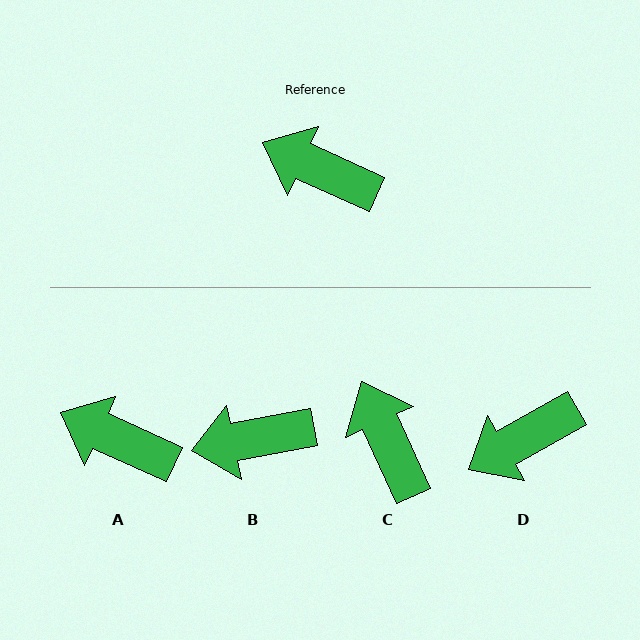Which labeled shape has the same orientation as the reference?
A.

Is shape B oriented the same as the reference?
No, it is off by about 35 degrees.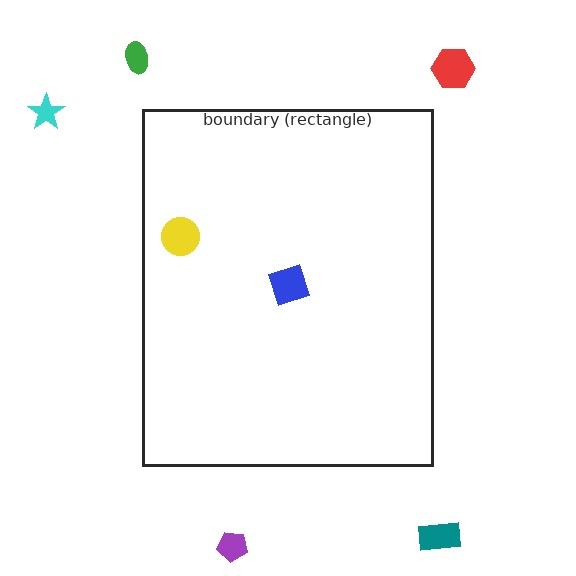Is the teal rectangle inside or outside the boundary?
Outside.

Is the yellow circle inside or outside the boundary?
Inside.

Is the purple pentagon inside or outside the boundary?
Outside.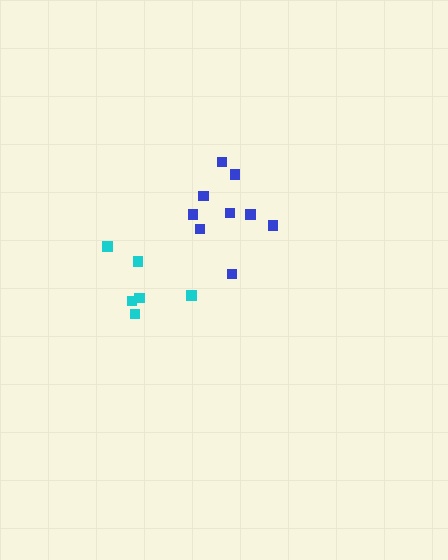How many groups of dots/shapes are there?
There are 2 groups.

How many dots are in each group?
Group 1: 9 dots, Group 2: 6 dots (15 total).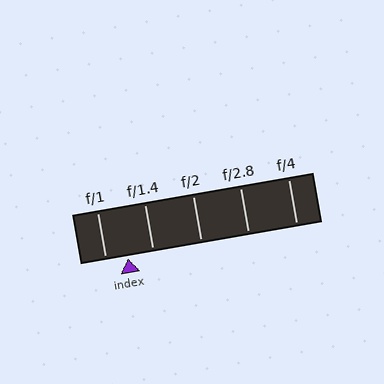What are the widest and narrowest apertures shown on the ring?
The widest aperture shown is f/1 and the narrowest is f/4.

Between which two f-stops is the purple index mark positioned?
The index mark is between f/1 and f/1.4.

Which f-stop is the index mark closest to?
The index mark is closest to f/1.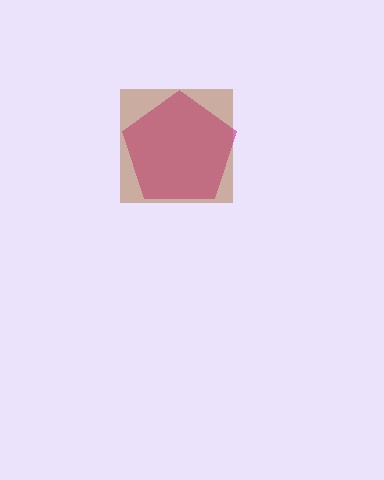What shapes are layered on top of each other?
The layered shapes are: a magenta pentagon, a brown square.